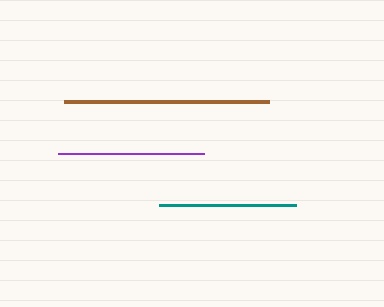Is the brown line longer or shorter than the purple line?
The brown line is longer than the purple line.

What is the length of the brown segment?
The brown segment is approximately 205 pixels long.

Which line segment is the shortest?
The teal line is the shortest at approximately 137 pixels.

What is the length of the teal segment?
The teal segment is approximately 137 pixels long.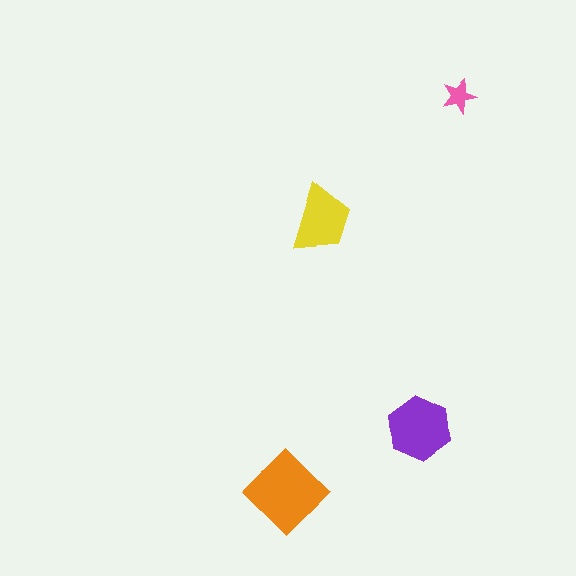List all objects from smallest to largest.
The pink star, the yellow trapezoid, the purple hexagon, the orange diamond.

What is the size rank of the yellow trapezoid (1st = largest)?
3rd.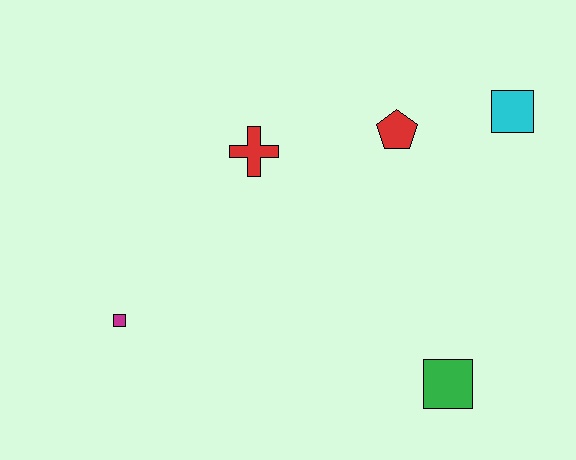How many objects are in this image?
There are 5 objects.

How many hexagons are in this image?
There are no hexagons.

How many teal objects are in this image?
There are no teal objects.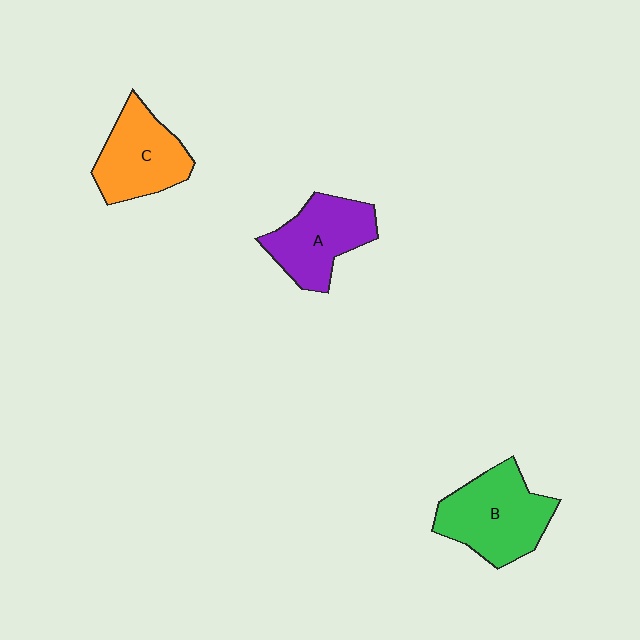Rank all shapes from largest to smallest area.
From largest to smallest: B (green), A (purple), C (orange).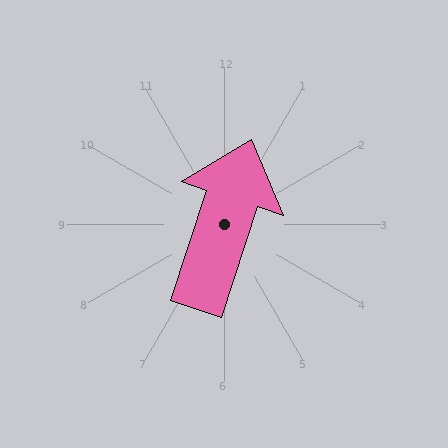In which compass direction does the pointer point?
North.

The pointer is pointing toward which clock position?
Roughly 1 o'clock.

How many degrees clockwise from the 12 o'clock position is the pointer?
Approximately 18 degrees.